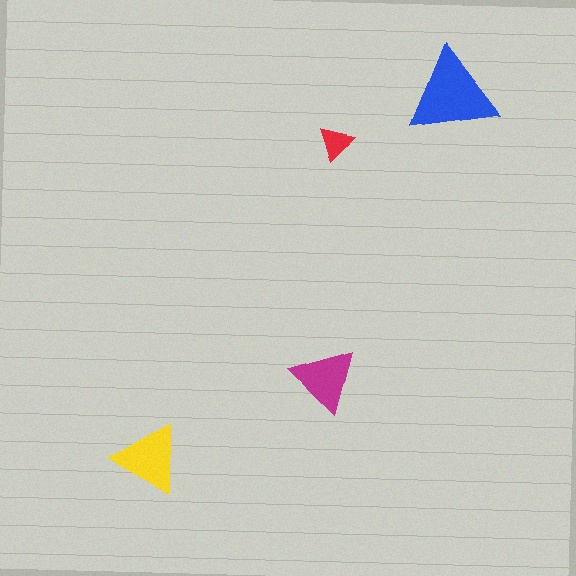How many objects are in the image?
There are 4 objects in the image.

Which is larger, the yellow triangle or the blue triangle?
The blue one.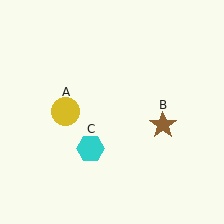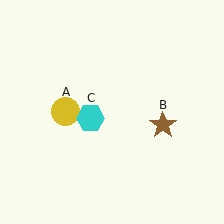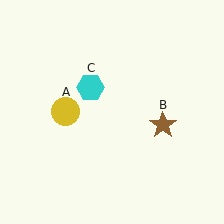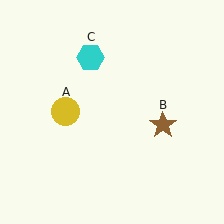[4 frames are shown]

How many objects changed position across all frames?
1 object changed position: cyan hexagon (object C).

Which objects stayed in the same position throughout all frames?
Yellow circle (object A) and brown star (object B) remained stationary.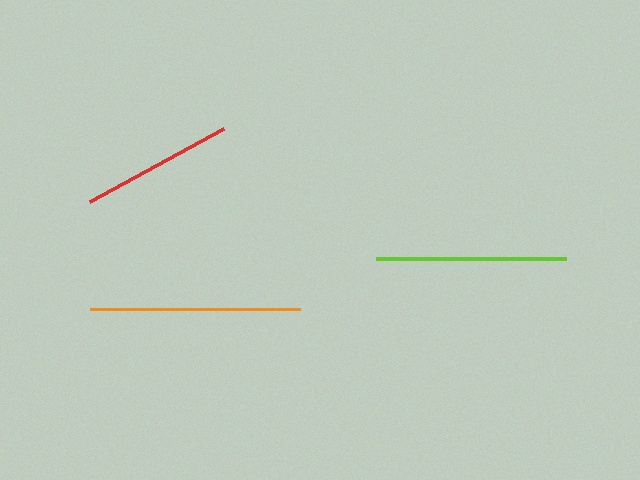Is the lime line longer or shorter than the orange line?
The orange line is longer than the lime line.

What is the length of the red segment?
The red segment is approximately 153 pixels long.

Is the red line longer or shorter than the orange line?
The orange line is longer than the red line.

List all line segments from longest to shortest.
From longest to shortest: orange, lime, red.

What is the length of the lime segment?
The lime segment is approximately 190 pixels long.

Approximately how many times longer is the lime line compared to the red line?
The lime line is approximately 1.2 times the length of the red line.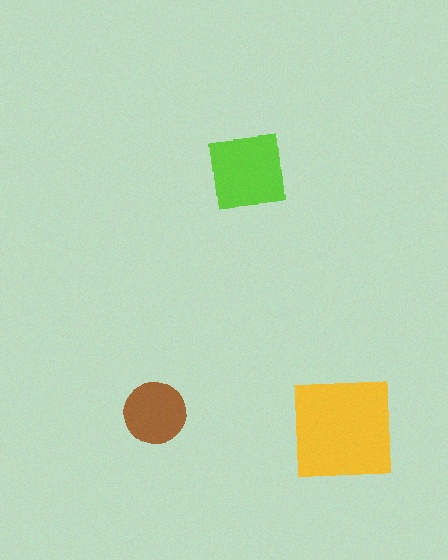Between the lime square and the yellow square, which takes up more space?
The yellow square.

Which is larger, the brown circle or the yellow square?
The yellow square.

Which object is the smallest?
The brown circle.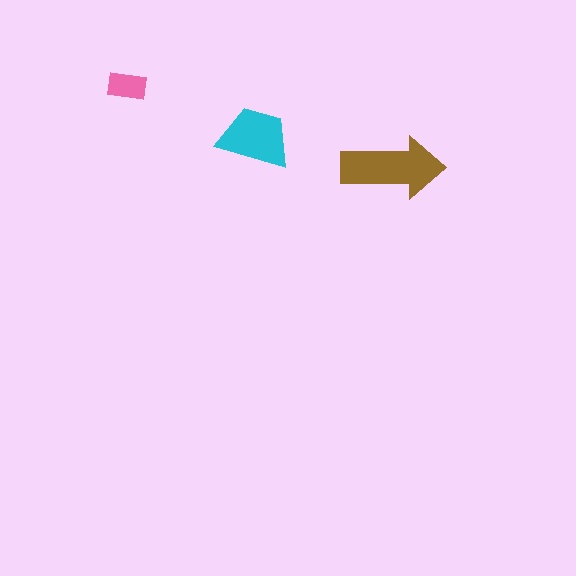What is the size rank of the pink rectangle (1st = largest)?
3rd.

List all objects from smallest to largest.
The pink rectangle, the cyan trapezoid, the brown arrow.